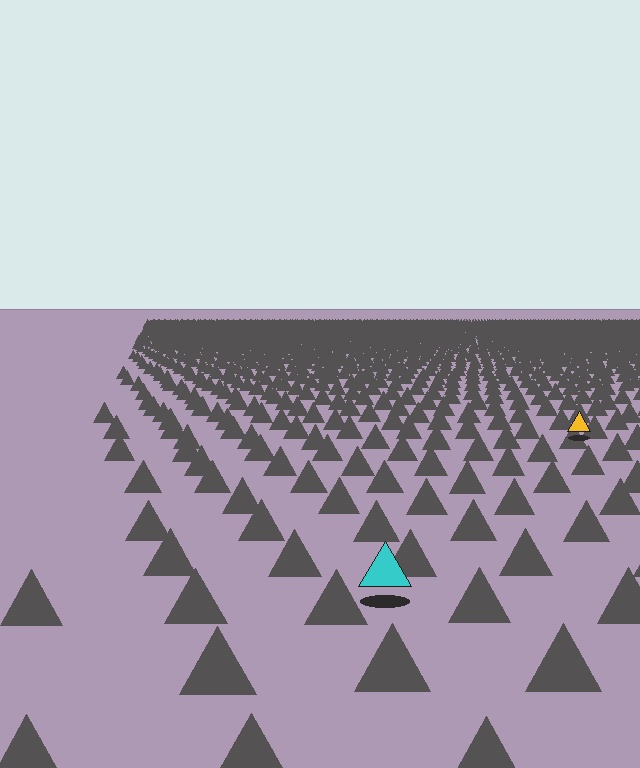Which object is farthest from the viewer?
The yellow triangle is farthest from the viewer. It appears smaller and the ground texture around it is denser.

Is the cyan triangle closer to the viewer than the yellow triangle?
Yes. The cyan triangle is closer — you can tell from the texture gradient: the ground texture is coarser near it.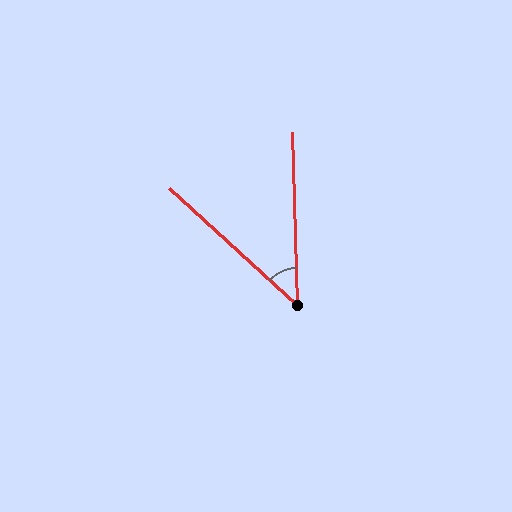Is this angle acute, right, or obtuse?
It is acute.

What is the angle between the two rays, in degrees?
Approximately 46 degrees.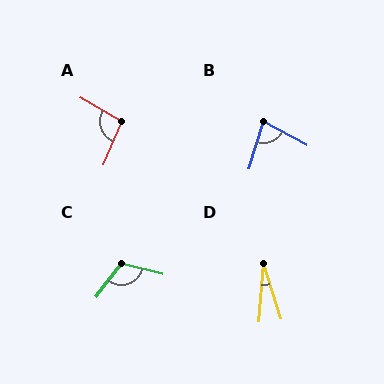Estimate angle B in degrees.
Approximately 78 degrees.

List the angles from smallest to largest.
D (22°), B (78°), A (98°), C (113°).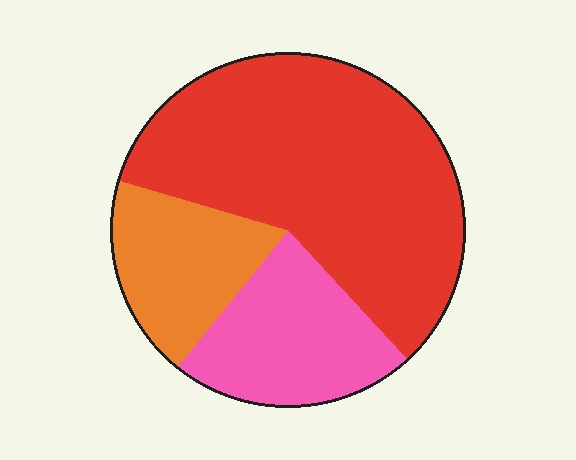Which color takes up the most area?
Red, at roughly 60%.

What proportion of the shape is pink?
Pink covers roughly 25% of the shape.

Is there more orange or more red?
Red.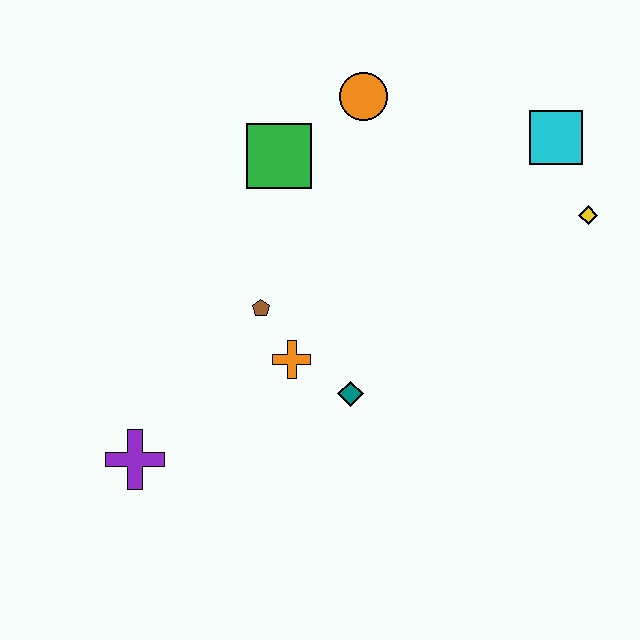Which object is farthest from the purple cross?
The cyan square is farthest from the purple cross.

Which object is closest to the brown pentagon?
The orange cross is closest to the brown pentagon.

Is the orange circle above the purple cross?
Yes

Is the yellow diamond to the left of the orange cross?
No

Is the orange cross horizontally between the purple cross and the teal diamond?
Yes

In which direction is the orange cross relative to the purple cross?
The orange cross is to the right of the purple cross.